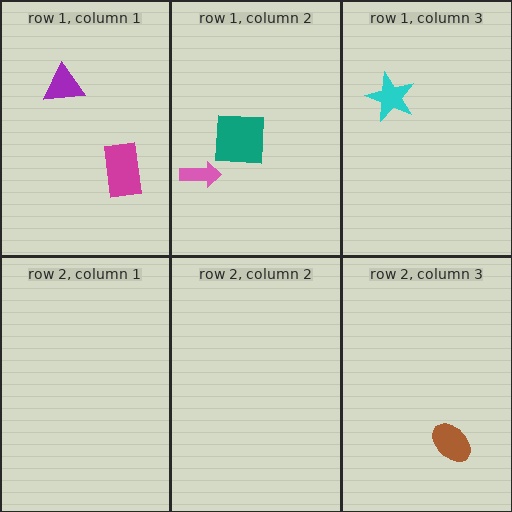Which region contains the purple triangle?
The row 1, column 1 region.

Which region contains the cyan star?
The row 1, column 3 region.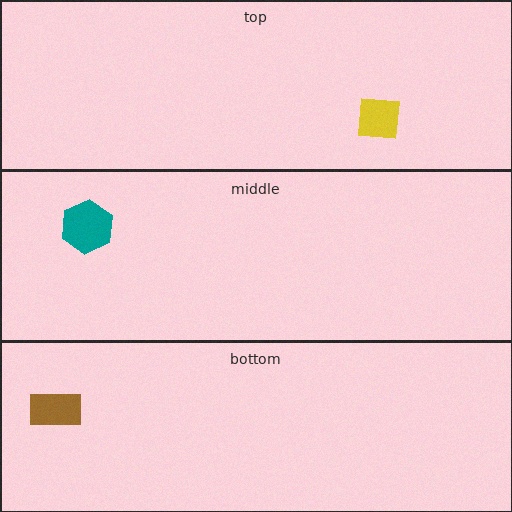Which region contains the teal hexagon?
The middle region.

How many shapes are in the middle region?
1.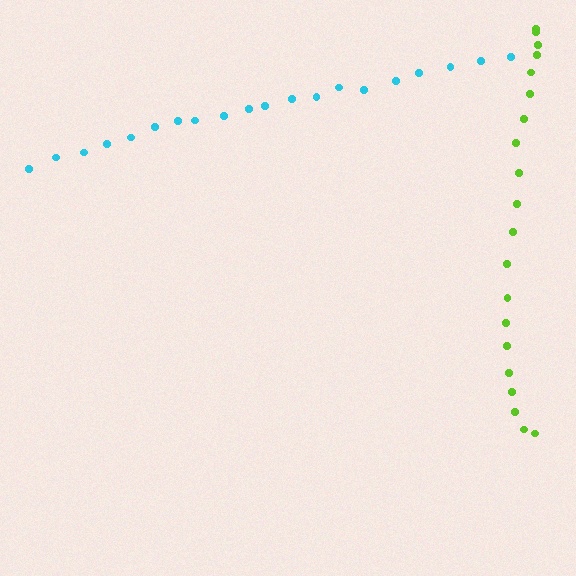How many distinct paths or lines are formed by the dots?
There are 2 distinct paths.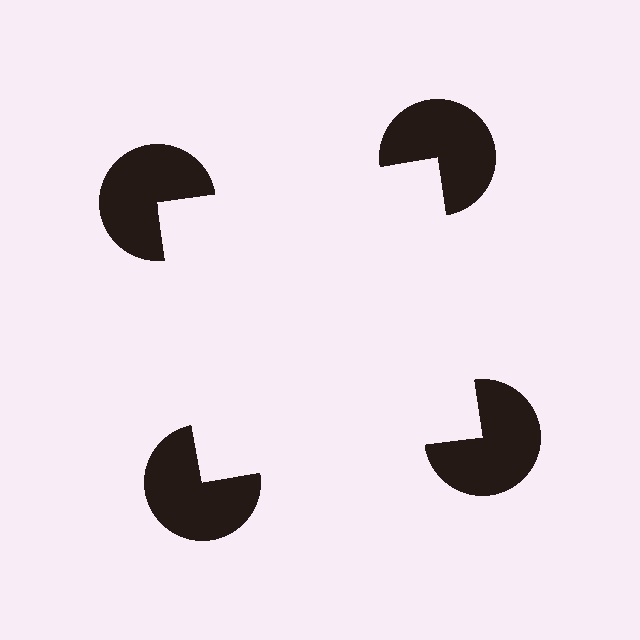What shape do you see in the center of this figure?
An illusory square — its edges are inferred from the aligned wedge cuts in the pac-man discs, not physically drawn.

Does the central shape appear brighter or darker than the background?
It typically appears slightly brighter than the background, even though no actual brightness change is drawn.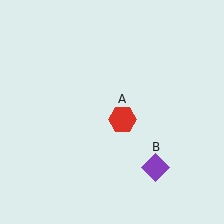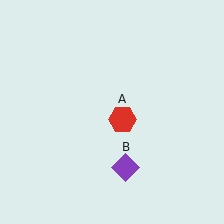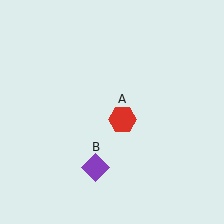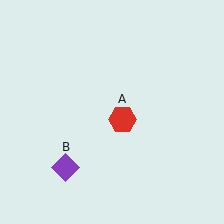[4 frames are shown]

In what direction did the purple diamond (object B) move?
The purple diamond (object B) moved left.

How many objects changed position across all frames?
1 object changed position: purple diamond (object B).